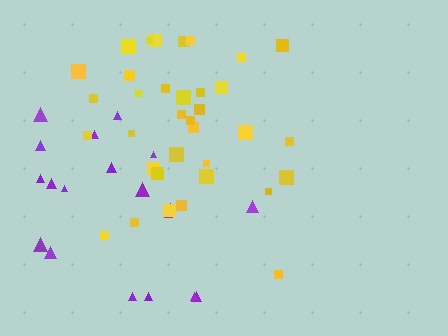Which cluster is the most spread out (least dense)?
Purple.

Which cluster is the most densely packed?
Yellow.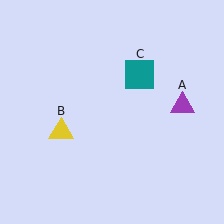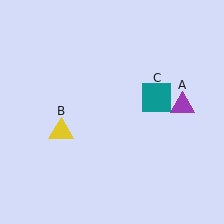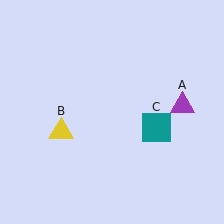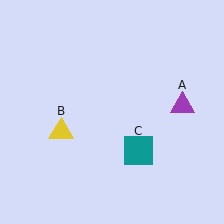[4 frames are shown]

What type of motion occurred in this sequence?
The teal square (object C) rotated clockwise around the center of the scene.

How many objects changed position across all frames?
1 object changed position: teal square (object C).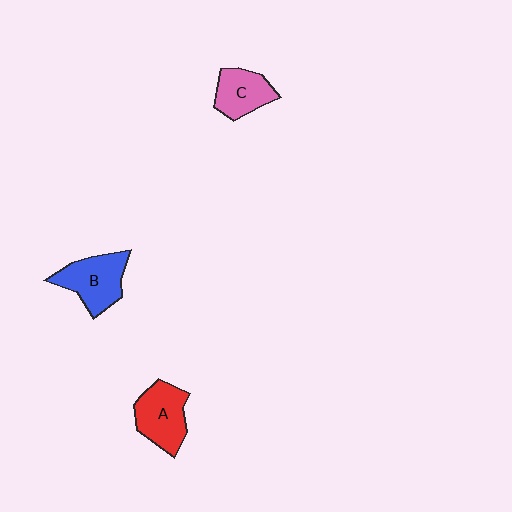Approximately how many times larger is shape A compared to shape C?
Approximately 1.2 times.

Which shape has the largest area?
Shape B (blue).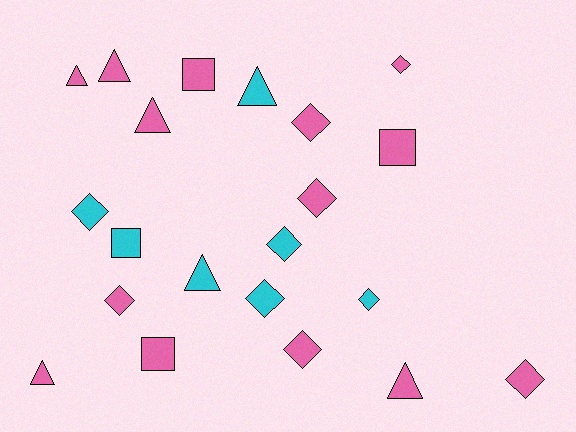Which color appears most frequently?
Pink, with 14 objects.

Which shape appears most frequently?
Diamond, with 10 objects.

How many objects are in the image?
There are 21 objects.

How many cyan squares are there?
There is 1 cyan square.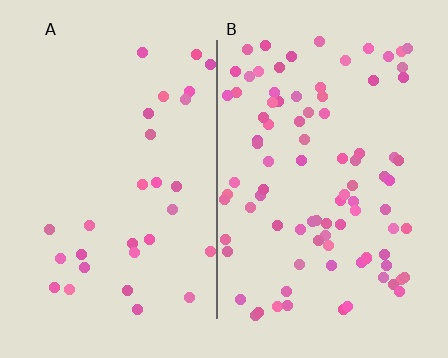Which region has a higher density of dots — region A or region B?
B (the right).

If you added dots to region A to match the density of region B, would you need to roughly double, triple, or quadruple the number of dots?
Approximately triple.